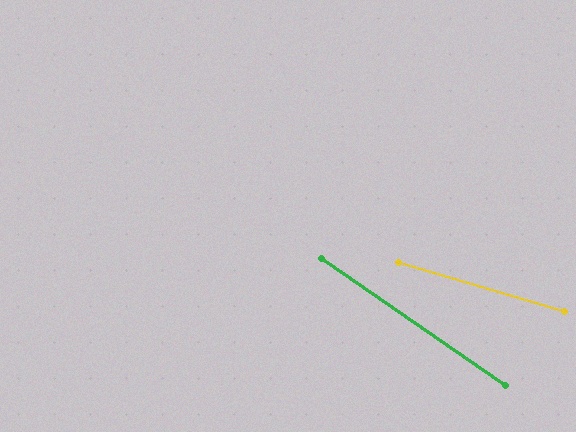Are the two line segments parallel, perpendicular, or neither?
Neither parallel nor perpendicular — they differ by about 18°.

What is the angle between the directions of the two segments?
Approximately 18 degrees.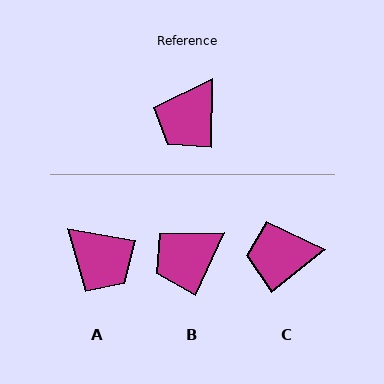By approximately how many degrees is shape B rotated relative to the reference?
Approximately 25 degrees clockwise.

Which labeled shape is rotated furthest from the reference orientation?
A, about 81 degrees away.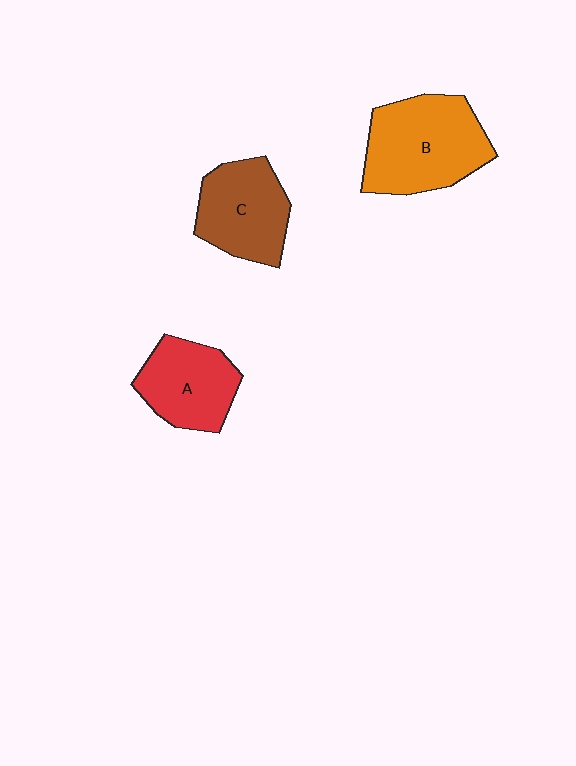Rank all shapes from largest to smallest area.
From largest to smallest: B (orange), C (brown), A (red).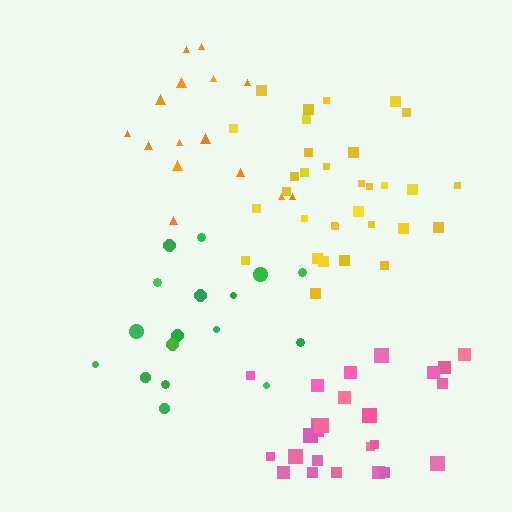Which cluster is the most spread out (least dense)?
Green.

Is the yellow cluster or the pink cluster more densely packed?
Yellow.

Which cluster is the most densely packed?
Orange.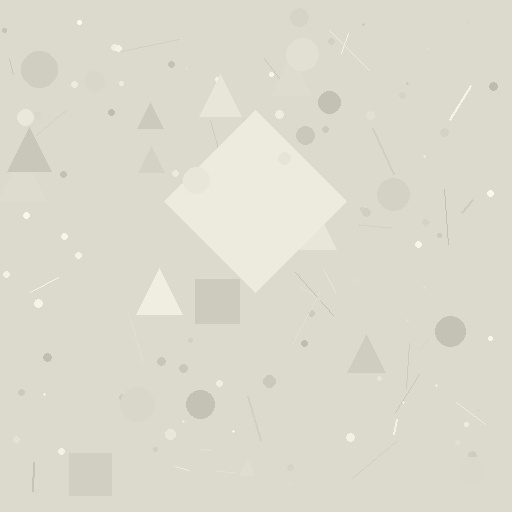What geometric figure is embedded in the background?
A diamond is embedded in the background.